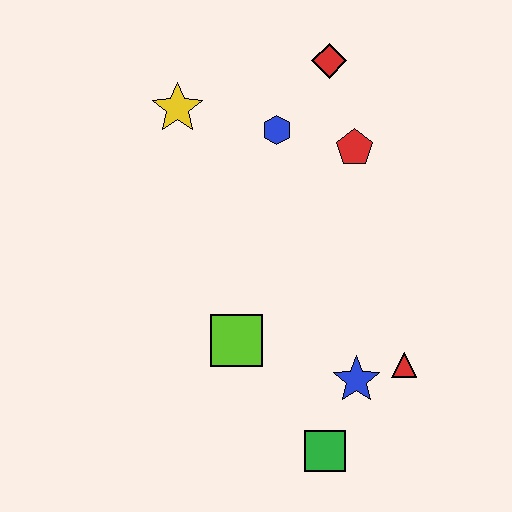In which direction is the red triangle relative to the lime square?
The red triangle is to the right of the lime square.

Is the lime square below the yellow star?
Yes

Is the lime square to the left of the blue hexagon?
Yes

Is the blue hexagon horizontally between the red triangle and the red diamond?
No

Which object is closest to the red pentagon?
The blue hexagon is closest to the red pentagon.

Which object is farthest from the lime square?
The red diamond is farthest from the lime square.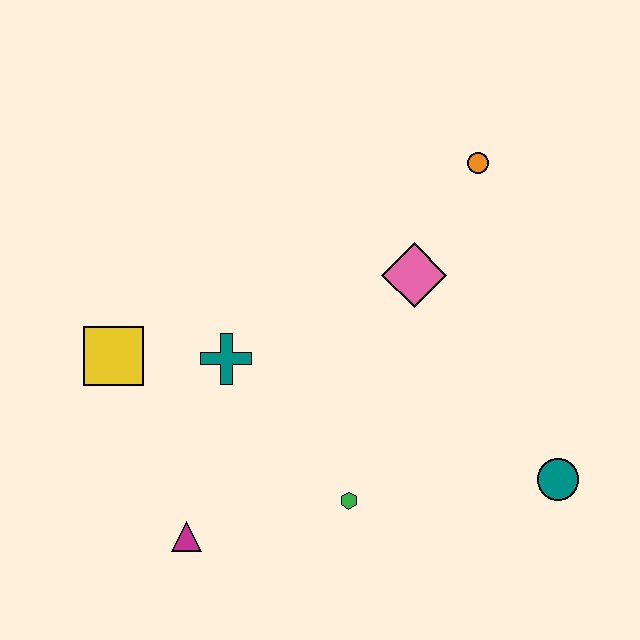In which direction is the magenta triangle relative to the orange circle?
The magenta triangle is below the orange circle.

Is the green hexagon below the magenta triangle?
No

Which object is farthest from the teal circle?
The yellow square is farthest from the teal circle.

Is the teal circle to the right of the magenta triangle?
Yes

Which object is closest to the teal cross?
The yellow square is closest to the teal cross.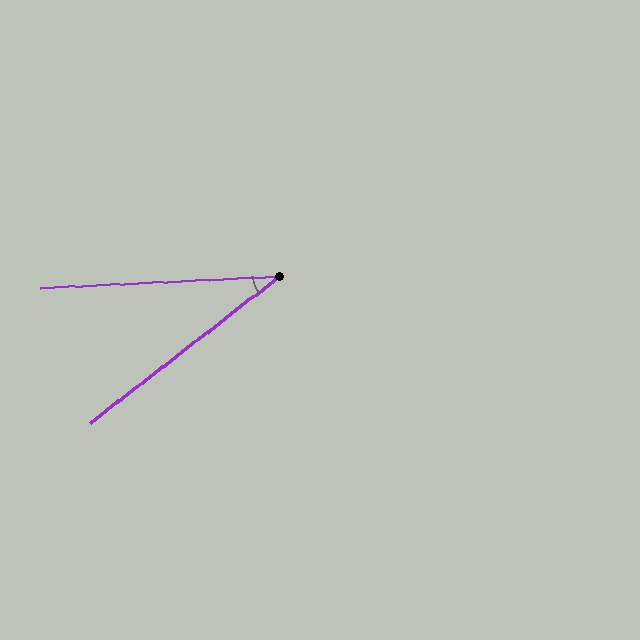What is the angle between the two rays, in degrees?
Approximately 35 degrees.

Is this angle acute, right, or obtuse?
It is acute.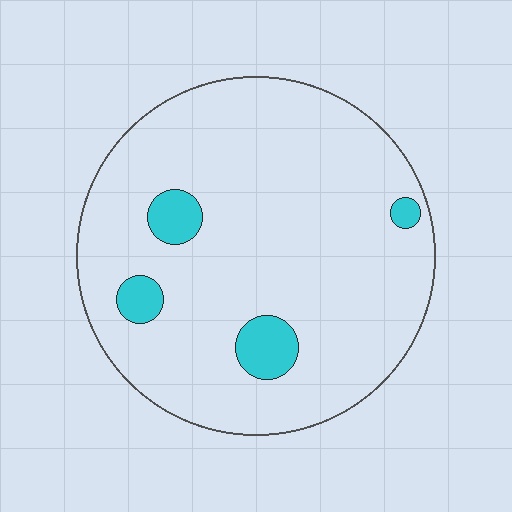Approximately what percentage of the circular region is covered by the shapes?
Approximately 10%.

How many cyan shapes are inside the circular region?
4.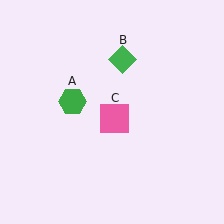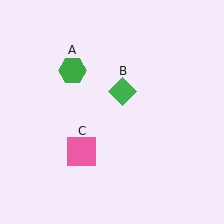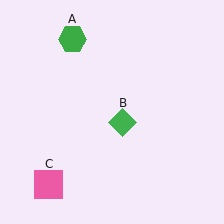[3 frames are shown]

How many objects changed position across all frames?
3 objects changed position: green hexagon (object A), green diamond (object B), pink square (object C).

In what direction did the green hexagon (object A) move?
The green hexagon (object A) moved up.